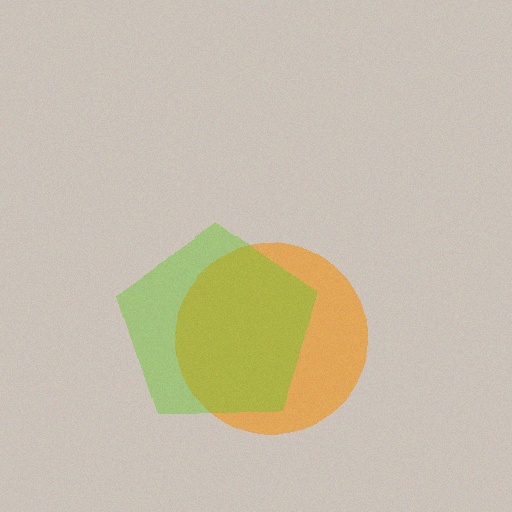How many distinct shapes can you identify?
There are 2 distinct shapes: an orange circle, a lime pentagon.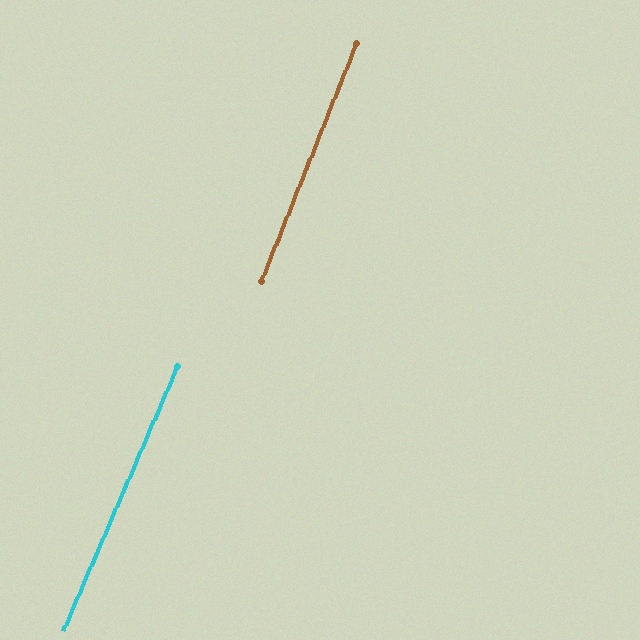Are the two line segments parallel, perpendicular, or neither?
Parallel — their directions differ by only 1.4°.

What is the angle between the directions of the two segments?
Approximately 1 degree.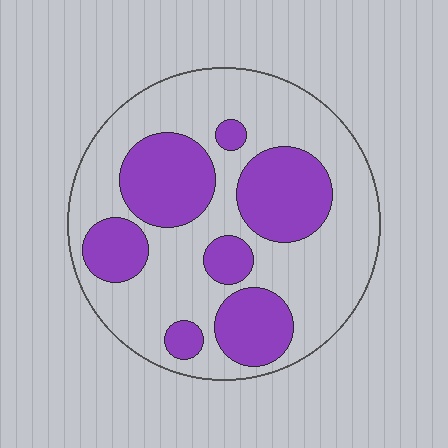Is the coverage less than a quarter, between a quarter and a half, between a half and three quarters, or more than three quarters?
Between a quarter and a half.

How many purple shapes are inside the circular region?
7.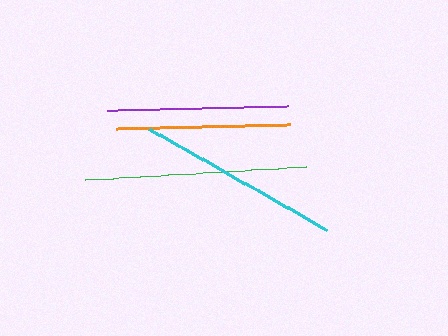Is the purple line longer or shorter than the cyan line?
The cyan line is longer than the purple line.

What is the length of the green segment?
The green segment is approximately 220 pixels long.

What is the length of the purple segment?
The purple segment is approximately 182 pixels long.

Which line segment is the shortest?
The orange line is the shortest at approximately 174 pixels.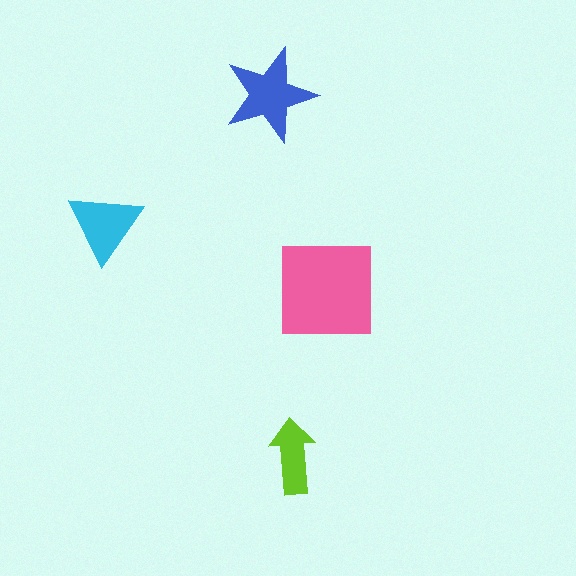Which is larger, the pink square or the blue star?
The pink square.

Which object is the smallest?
The lime arrow.